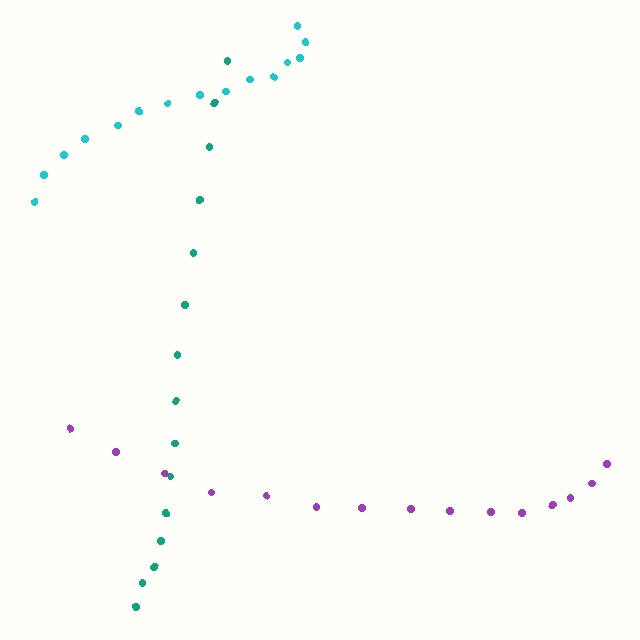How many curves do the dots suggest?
There are 3 distinct paths.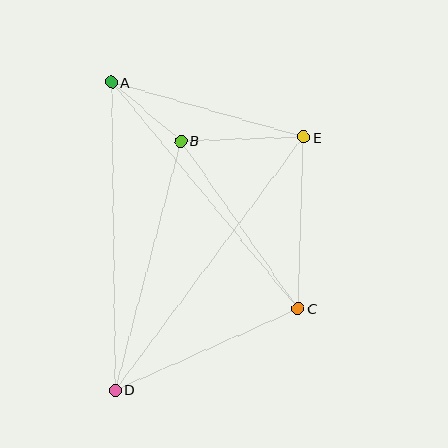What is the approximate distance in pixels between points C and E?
The distance between C and E is approximately 171 pixels.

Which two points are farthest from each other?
Points D and E are farthest from each other.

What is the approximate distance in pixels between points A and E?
The distance between A and E is approximately 200 pixels.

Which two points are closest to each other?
Points A and B are closest to each other.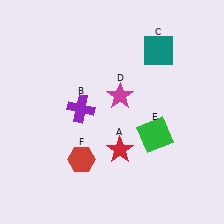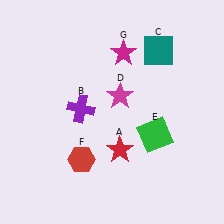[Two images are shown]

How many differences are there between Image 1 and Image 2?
There is 1 difference between the two images.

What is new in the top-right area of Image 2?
A magenta star (G) was added in the top-right area of Image 2.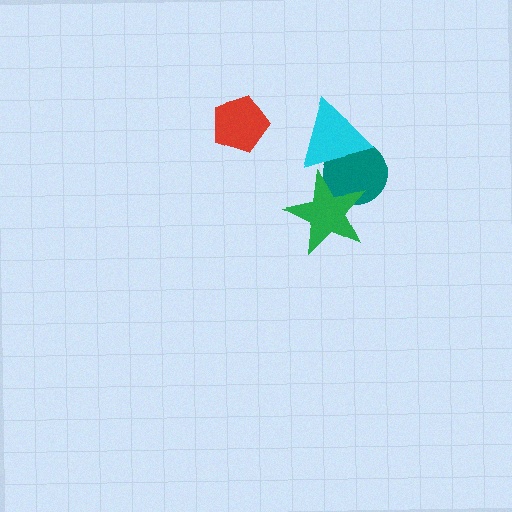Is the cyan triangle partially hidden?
Yes, it is partially covered by another shape.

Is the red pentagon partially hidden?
No, no other shape covers it.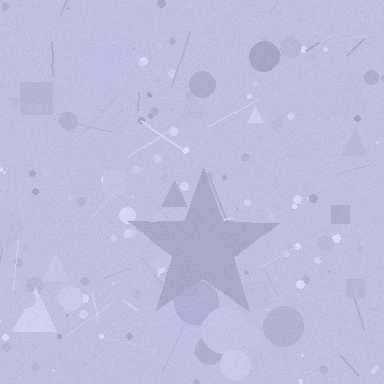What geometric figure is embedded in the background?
A star is embedded in the background.